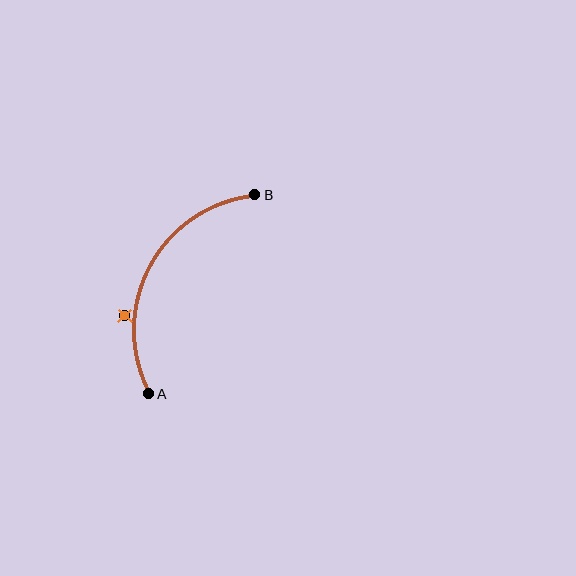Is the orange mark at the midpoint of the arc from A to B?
No — the orange mark does not lie on the arc at all. It sits slightly outside the curve.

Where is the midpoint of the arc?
The arc midpoint is the point on the curve farthest from the straight line joining A and B. It sits to the left of that line.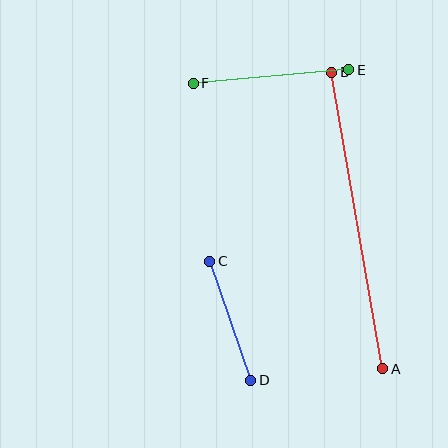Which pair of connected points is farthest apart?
Points A and B are farthest apart.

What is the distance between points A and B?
The distance is approximately 301 pixels.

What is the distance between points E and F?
The distance is approximately 156 pixels.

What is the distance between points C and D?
The distance is approximately 126 pixels.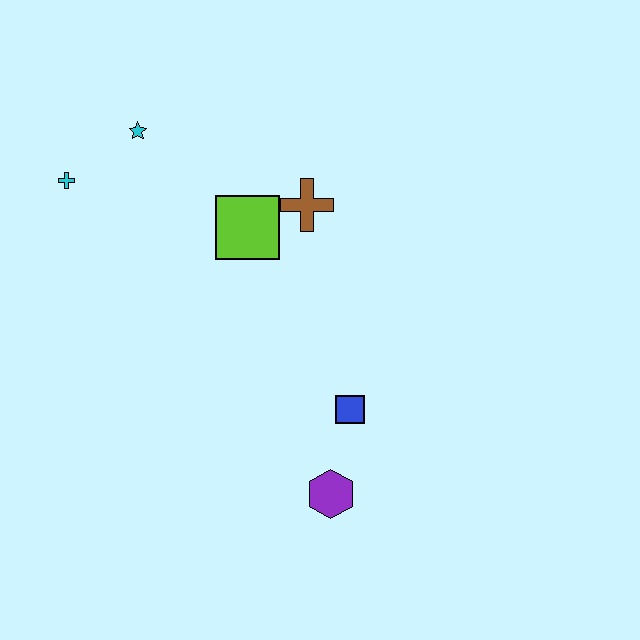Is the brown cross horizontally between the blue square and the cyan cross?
Yes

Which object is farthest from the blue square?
The cyan cross is farthest from the blue square.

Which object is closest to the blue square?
The purple hexagon is closest to the blue square.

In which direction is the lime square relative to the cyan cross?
The lime square is to the right of the cyan cross.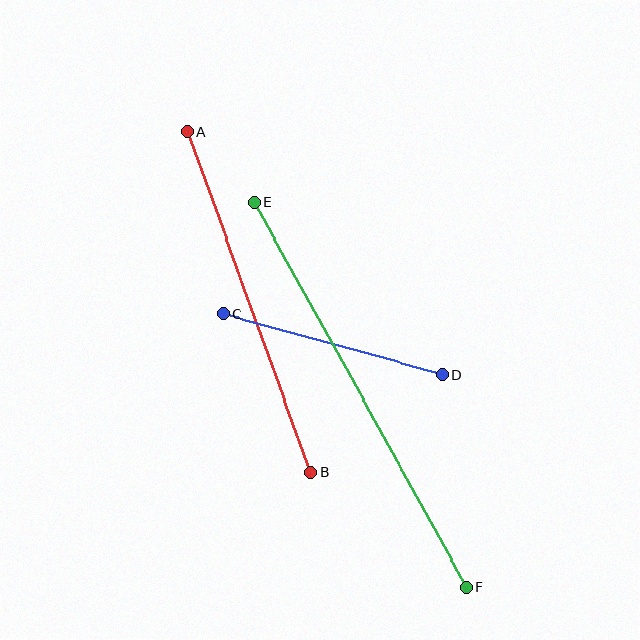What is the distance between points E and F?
The distance is approximately 440 pixels.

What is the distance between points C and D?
The distance is approximately 227 pixels.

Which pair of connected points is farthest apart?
Points E and F are farthest apart.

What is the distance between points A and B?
The distance is approximately 362 pixels.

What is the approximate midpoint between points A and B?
The midpoint is at approximately (249, 302) pixels.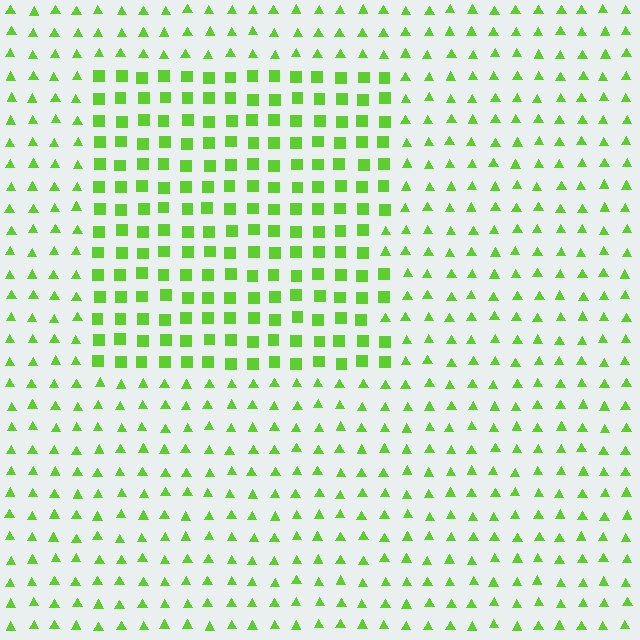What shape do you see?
I see a rectangle.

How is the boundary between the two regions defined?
The boundary is defined by a change in element shape: squares inside vs. triangles outside. All elements share the same color and spacing.